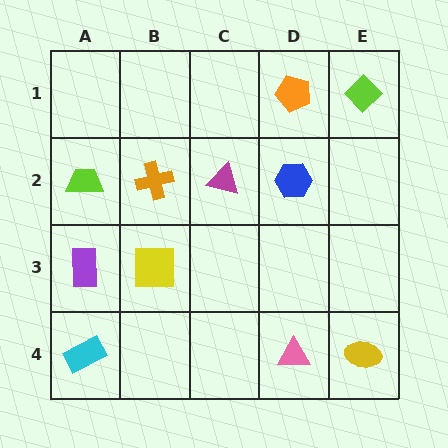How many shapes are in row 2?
4 shapes.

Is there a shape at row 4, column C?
No, that cell is empty.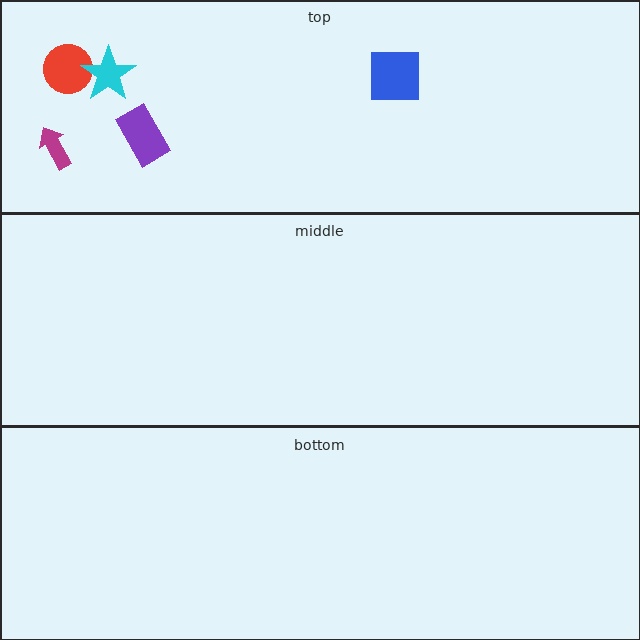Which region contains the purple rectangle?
The top region.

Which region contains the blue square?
The top region.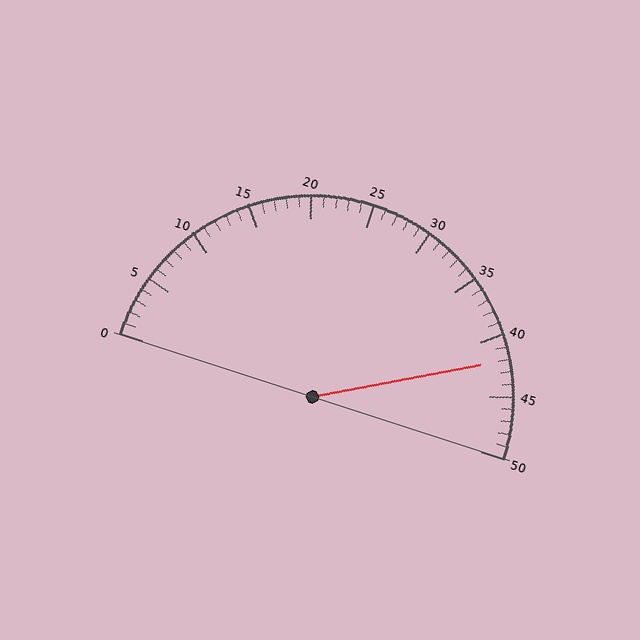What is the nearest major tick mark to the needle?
The nearest major tick mark is 40.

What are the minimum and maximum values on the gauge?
The gauge ranges from 0 to 50.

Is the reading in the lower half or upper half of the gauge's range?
The reading is in the upper half of the range (0 to 50).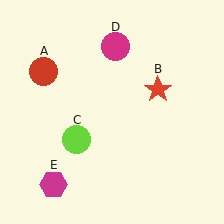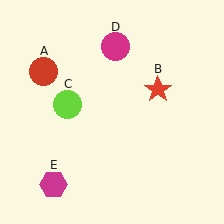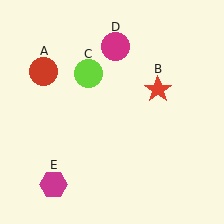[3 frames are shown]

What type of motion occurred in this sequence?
The lime circle (object C) rotated clockwise around the center of the scene.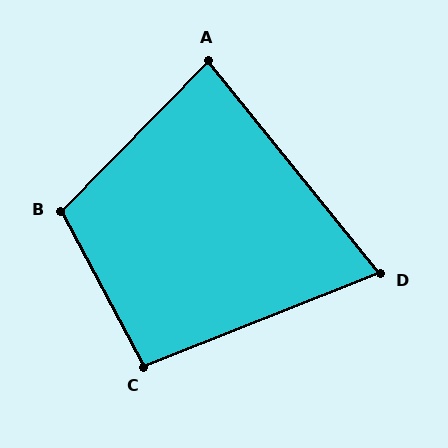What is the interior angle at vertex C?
Approximately 97 degrees (obtuse).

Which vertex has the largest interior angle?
B, at approximately 107 degrees.